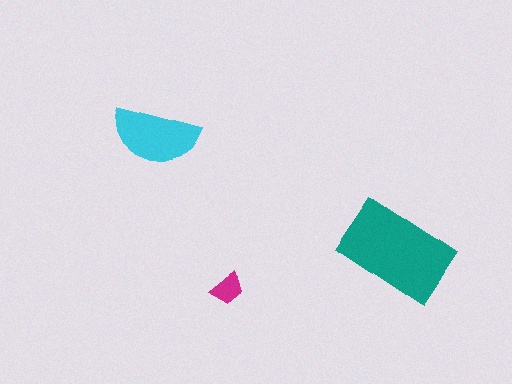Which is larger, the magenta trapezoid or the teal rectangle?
The teal rectangle.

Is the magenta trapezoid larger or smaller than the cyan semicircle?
Smaller.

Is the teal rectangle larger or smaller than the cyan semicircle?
Larger.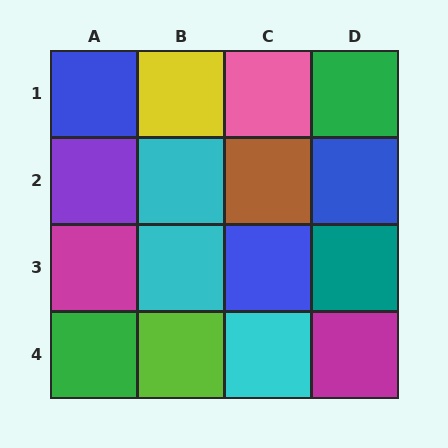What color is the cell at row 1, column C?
Pink.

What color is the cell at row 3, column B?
Cyan.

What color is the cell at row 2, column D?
Blue.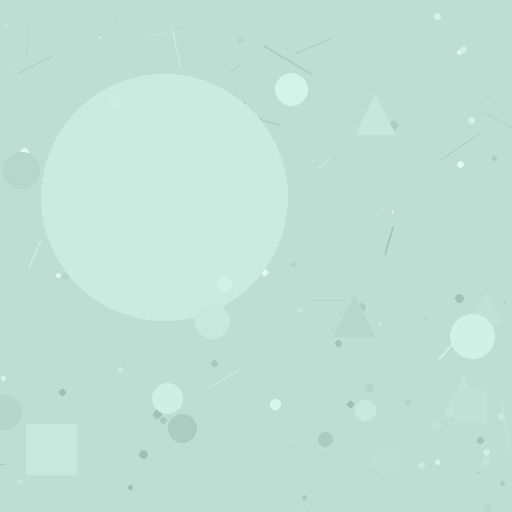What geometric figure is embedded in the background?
A circle is embedded in the background.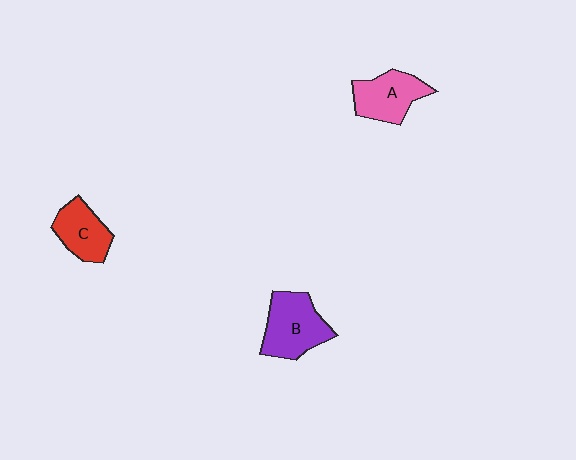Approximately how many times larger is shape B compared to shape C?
Approximately 1.3 times.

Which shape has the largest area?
Shape B (purple).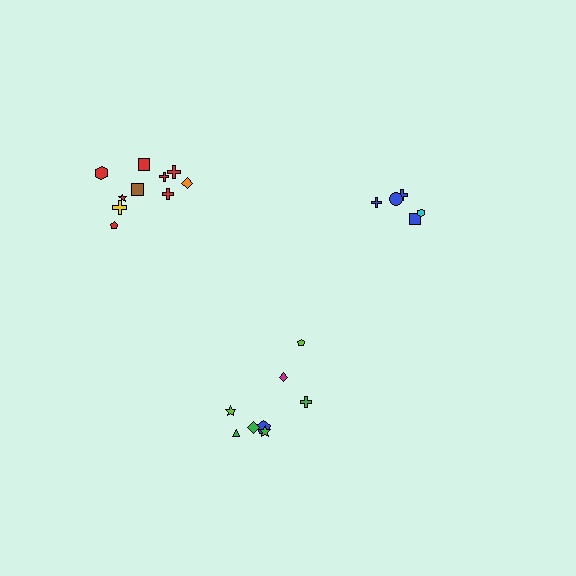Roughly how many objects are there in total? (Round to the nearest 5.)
Roughly 25 objects in total.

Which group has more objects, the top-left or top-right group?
The top-left group.